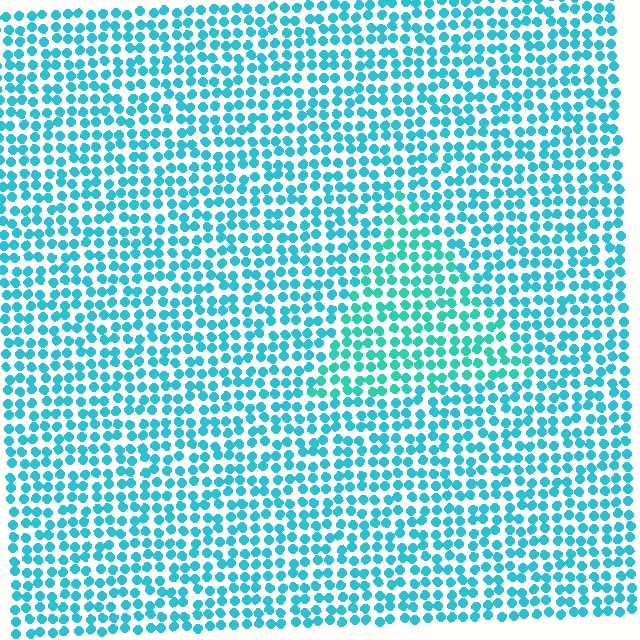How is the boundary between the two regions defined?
The boundary is defined purely by a slight shift in hue (about 18 degrees). Spacing, size, and orientation are identical on both sides.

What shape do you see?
I see a triangle.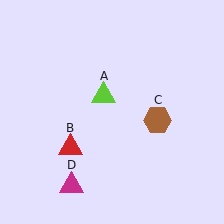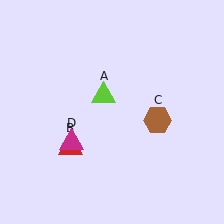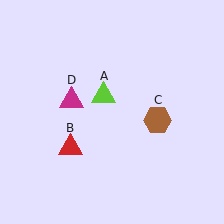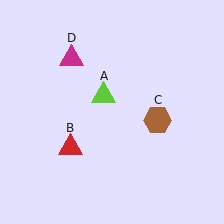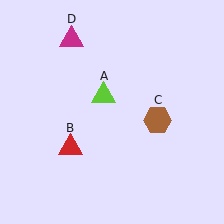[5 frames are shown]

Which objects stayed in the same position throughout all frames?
Lime triangle (object A) and red triangle (object B) and brown hexagon (object C) remained stationary.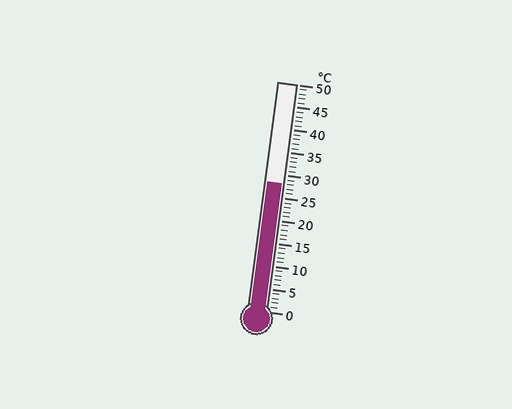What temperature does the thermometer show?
The thermometer shows approximately 28°C.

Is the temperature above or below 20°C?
The temperature is above 20°C.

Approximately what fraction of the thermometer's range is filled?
The thermometer is filled to approximately 55% of its range.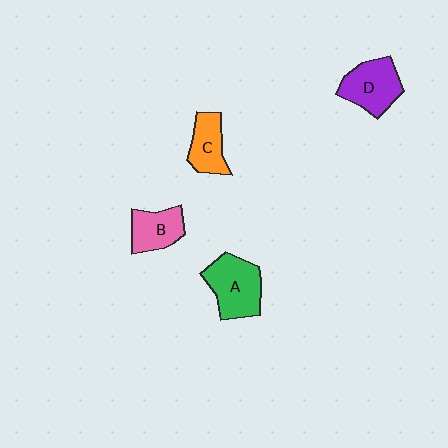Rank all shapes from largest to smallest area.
From largest to smallest: A (green), D (purple), B (pink), C (orange).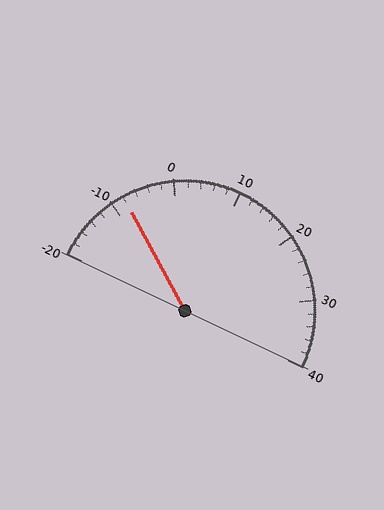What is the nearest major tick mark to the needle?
The nearest major tick mark is -10.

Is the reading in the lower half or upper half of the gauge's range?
The reading is in the lower half of the range (-20 to 40).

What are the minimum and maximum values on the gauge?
The gauge ranges from -20 to 40.